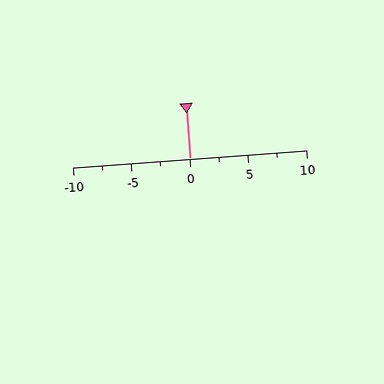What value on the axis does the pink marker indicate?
The marker indicates approximately 0.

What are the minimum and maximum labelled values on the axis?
The axis runs from -10 to 10.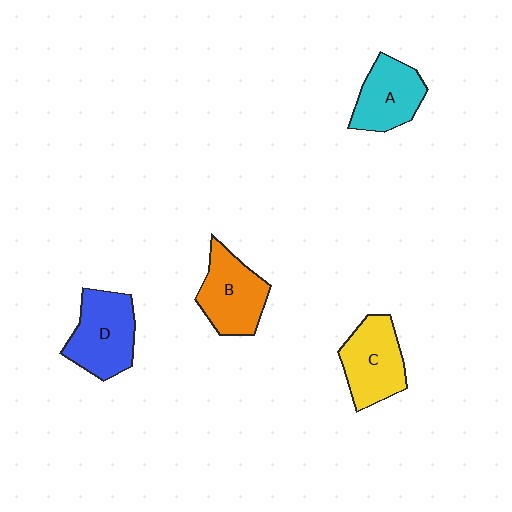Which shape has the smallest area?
Shape A (cyan).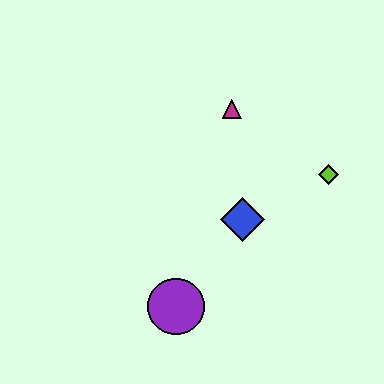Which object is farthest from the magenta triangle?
The purple circle is farthest from the magenta triangle.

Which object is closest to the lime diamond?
The blue diamond is closest to the lime diamond.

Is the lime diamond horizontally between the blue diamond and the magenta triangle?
No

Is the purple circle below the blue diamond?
Yes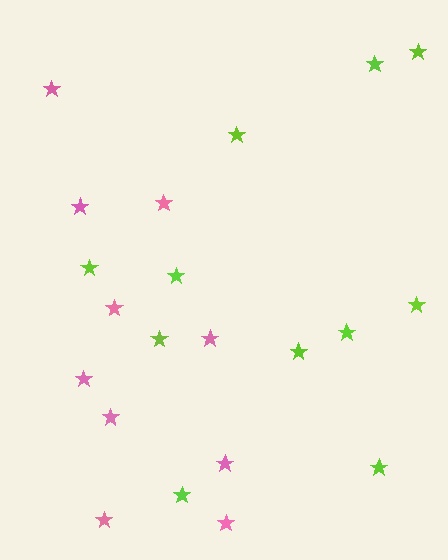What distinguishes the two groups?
There are 2 groups: one group of lime stars (11) and one group of pink stars (10).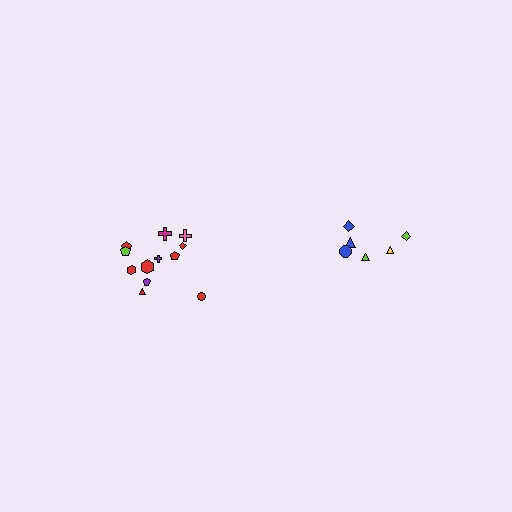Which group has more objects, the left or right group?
The left group.